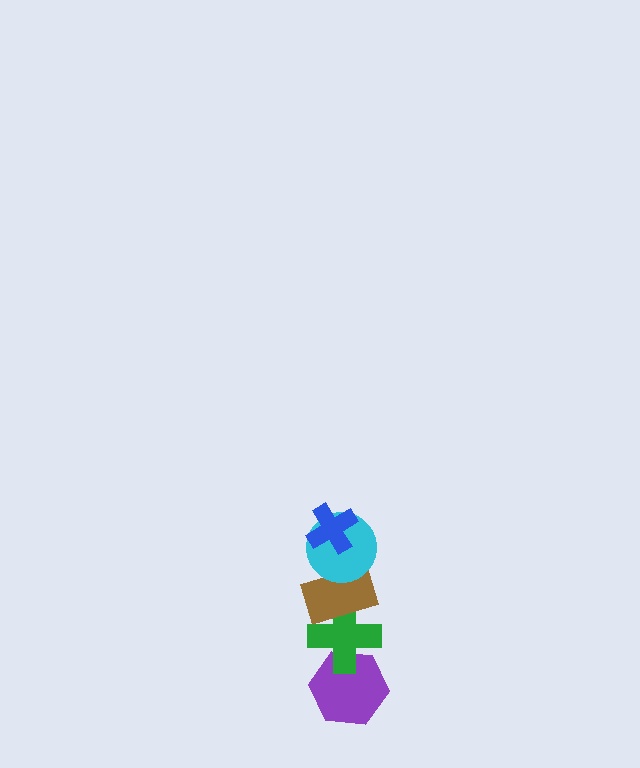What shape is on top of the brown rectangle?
The cyan circle is on top of the brown rectangle.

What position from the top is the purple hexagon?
The purple hexagon is 5th from the top.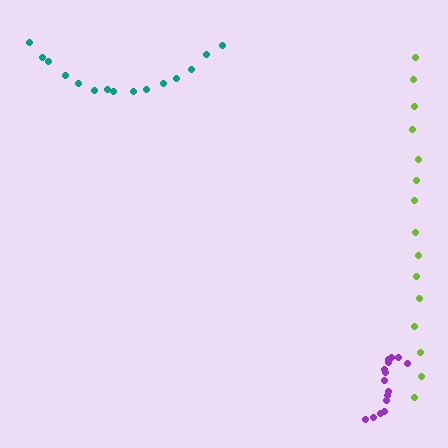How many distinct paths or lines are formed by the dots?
There are 3 distinct paths.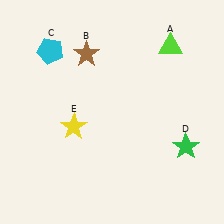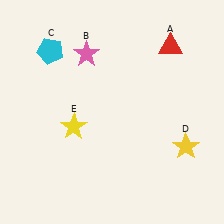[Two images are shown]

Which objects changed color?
A changed from lime to red. B changed from brown to pink. D changed from green to yellow.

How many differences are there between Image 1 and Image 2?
There are 3 differences between the two images.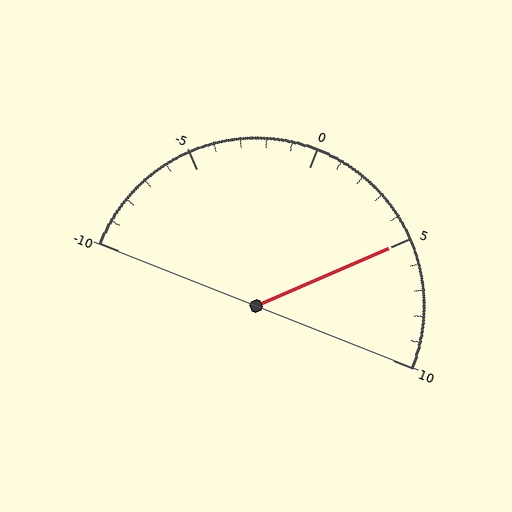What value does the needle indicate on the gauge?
The needle indicates approximately 5.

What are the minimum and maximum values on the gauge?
The gauge ranges from -10 to 10.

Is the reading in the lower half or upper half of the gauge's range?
The reading is in the upper half of the range (-10 to 10).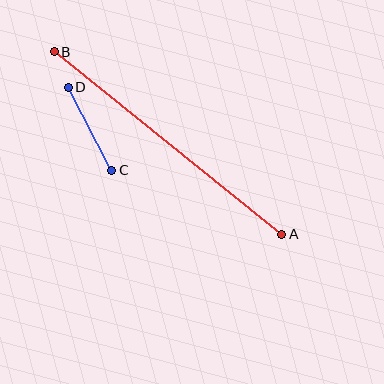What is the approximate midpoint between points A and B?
The midpoint is at approximately (168, 143) pixels.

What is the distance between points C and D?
The distance is approximately 94 pixels.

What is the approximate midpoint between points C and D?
The midpoint is at approximately (90, 129) pixels.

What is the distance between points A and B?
The distance is approximately 292 pixels.